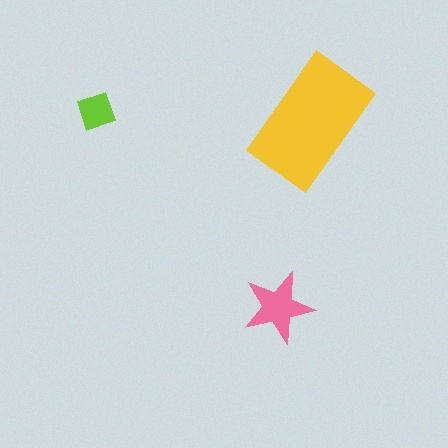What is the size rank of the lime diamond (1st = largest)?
3rd.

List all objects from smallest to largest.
The lime diamond, the pink star, the yellow rectangle.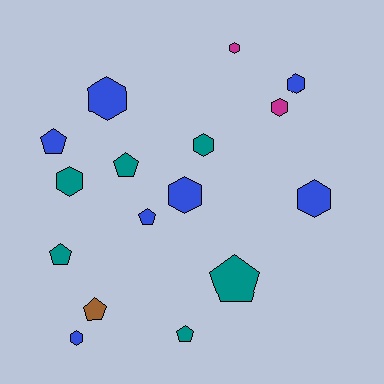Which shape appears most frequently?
Hexagon, with 9 objects.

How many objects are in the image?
There are 16 objects.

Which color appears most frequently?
Blue, with 7 objects.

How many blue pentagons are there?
There are 2 blue pentagons.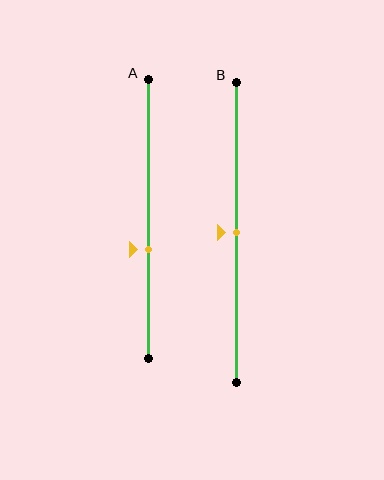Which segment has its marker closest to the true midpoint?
Segment B has its marker closest to the true midpoint.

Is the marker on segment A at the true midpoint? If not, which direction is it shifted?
No, the marker on segment A is shifted downward by about 11% of the segment length.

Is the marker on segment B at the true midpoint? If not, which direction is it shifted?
Yes, the marker on segment B is at the true midpoint.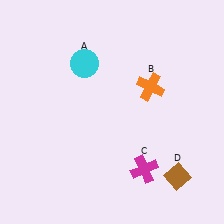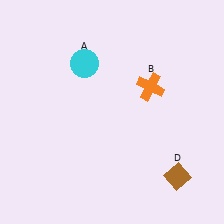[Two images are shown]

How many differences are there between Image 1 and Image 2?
There is 1 difference between the two images.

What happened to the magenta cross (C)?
The magenta cross (C) was removed in Image 2. It was in the bottom-right area of Image 1.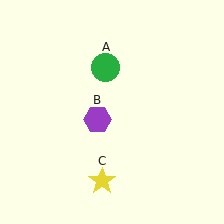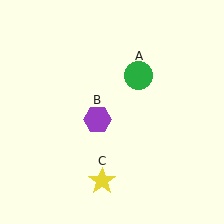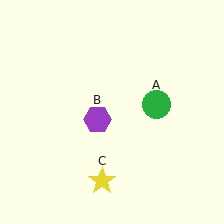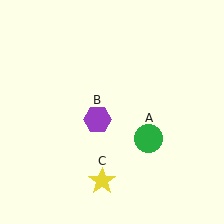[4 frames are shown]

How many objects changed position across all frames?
1 object changed position: green circle (object A).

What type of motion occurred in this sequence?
The green circle (object A) rotated clockwise around the center of the scene.